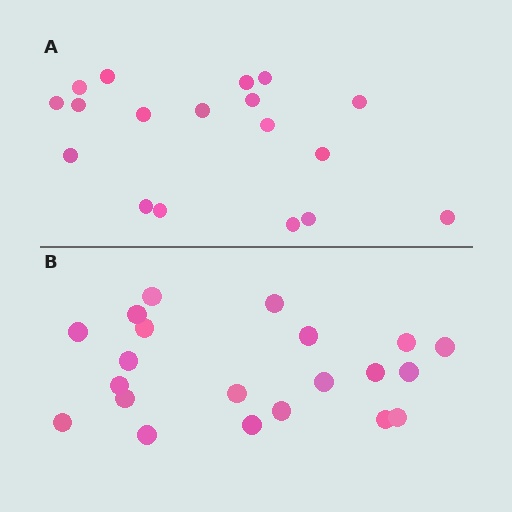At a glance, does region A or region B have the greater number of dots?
Region B (the bottom region) has more dots.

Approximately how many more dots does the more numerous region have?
Region B has just a few more — roughly 2 or 3 more dots than region A.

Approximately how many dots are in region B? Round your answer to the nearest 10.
About 20 dots. (The exact count is 21, which rounds to 20.)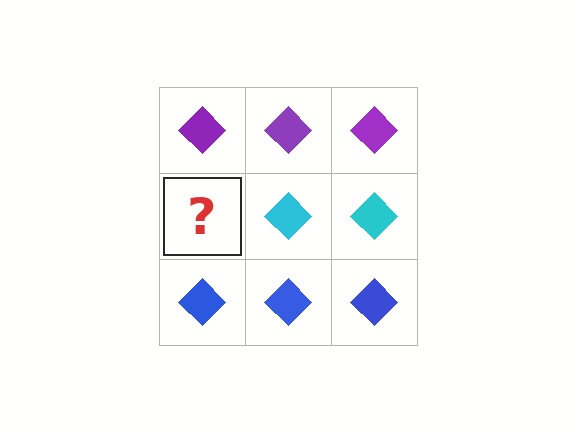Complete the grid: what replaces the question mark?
The question mark should be replaced with a cyan diamond.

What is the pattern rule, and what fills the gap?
The rule is that each row has a consistent color. The gap should be filled with a cyan diamond.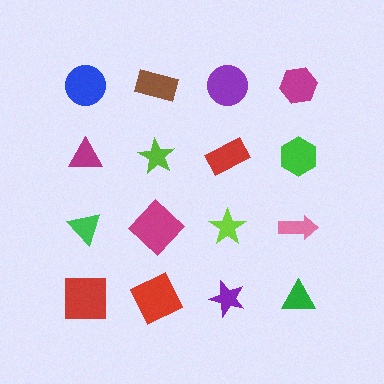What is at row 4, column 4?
A green triangle.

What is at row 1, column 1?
A blue circle.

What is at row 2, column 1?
A magenta triangle.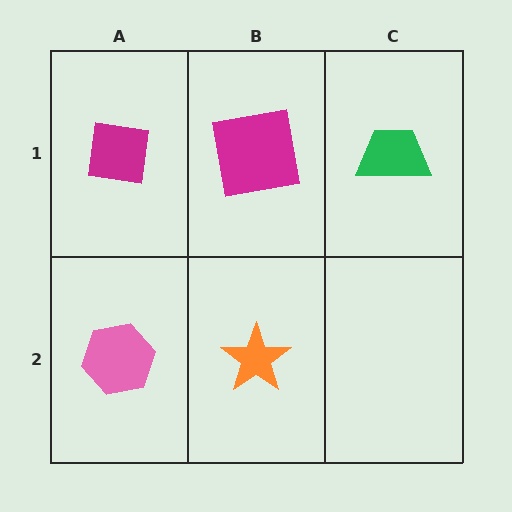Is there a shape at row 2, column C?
No, that cell is empty.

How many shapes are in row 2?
2 shapes.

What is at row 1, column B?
A magenta square.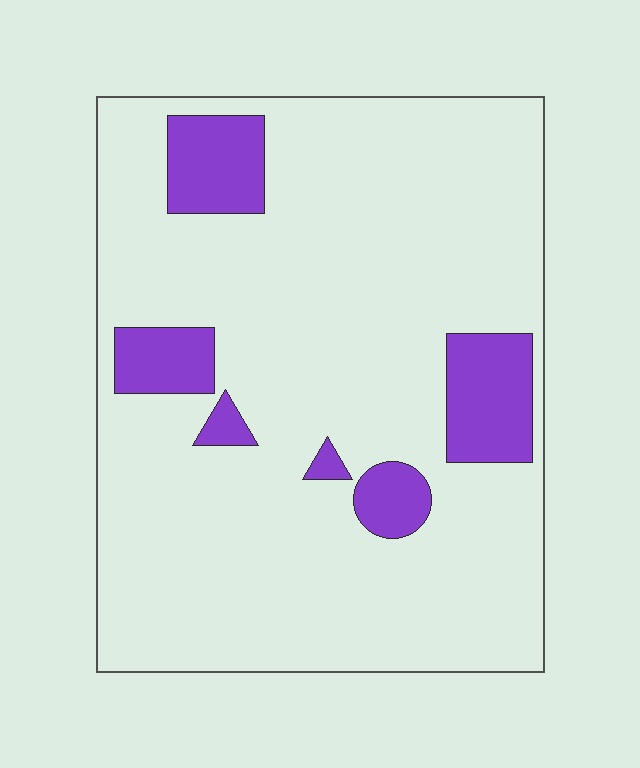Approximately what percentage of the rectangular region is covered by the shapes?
Approximately 15%.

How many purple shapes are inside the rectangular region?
6.